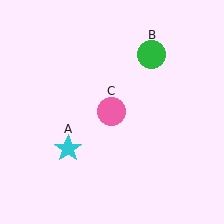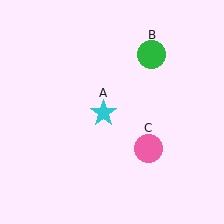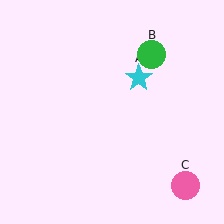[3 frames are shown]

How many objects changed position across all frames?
2 objects changed position: cyan star (object A), pink circle (object C).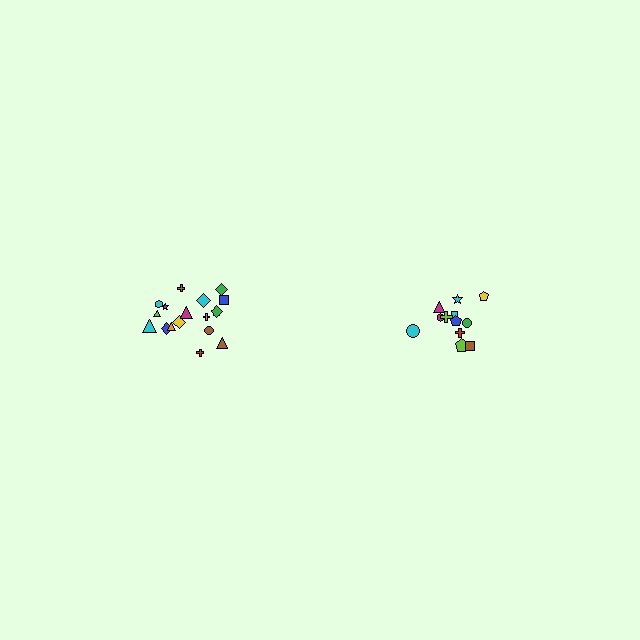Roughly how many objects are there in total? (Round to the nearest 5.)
Roughly 30 objects in total.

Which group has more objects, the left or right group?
The left group.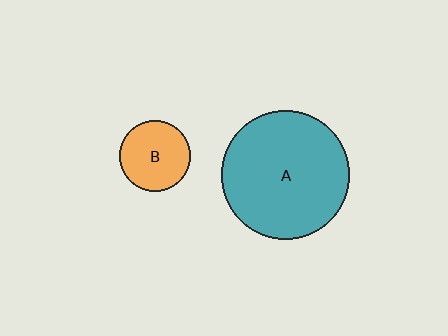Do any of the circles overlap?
No, none of the circles overlap.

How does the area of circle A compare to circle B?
Approximately 3.3 times.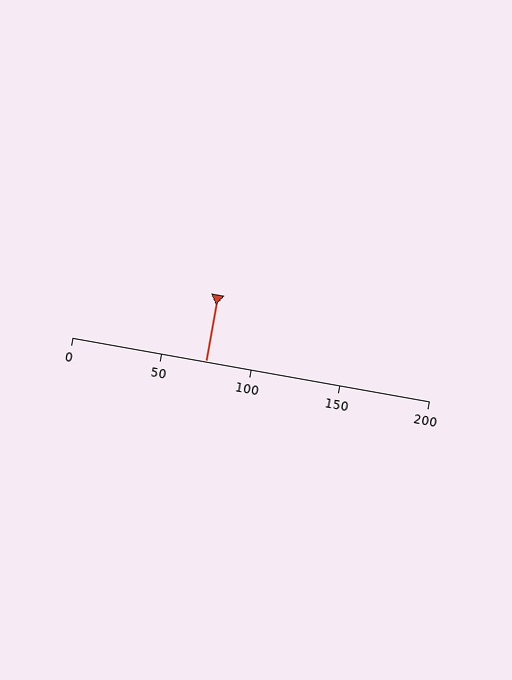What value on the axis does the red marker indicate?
The marker indicates approximately 75.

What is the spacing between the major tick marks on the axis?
The major ticks are spaced 50 apart.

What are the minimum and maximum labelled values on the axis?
The axis runs from 0 to 200.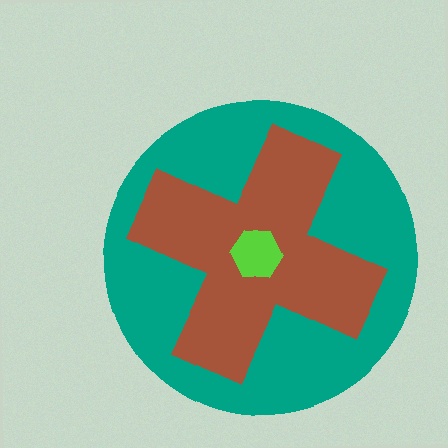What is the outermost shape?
The teal circle.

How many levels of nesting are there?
3.